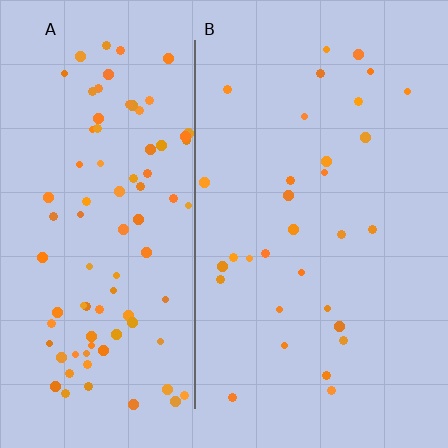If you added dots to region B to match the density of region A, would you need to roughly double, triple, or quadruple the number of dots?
Approximately triple.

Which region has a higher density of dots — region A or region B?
A (the left).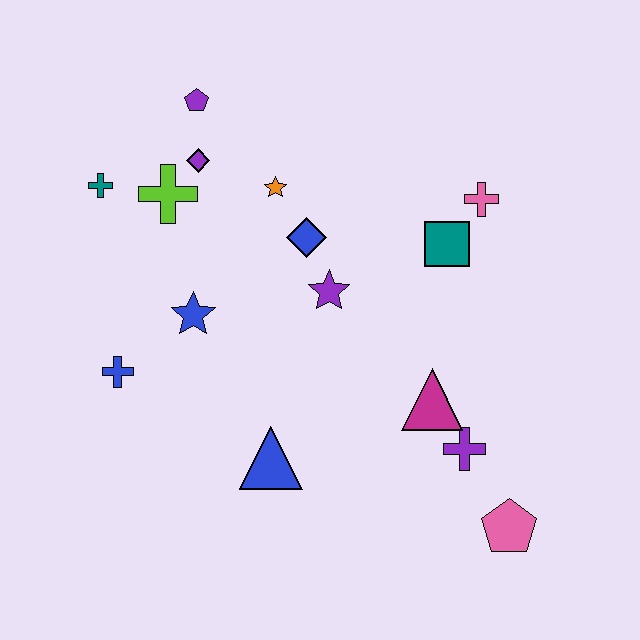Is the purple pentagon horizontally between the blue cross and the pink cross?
Yes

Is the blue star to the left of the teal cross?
No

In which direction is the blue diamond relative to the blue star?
The blue diamond is to the right of the blue star.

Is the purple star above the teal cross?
No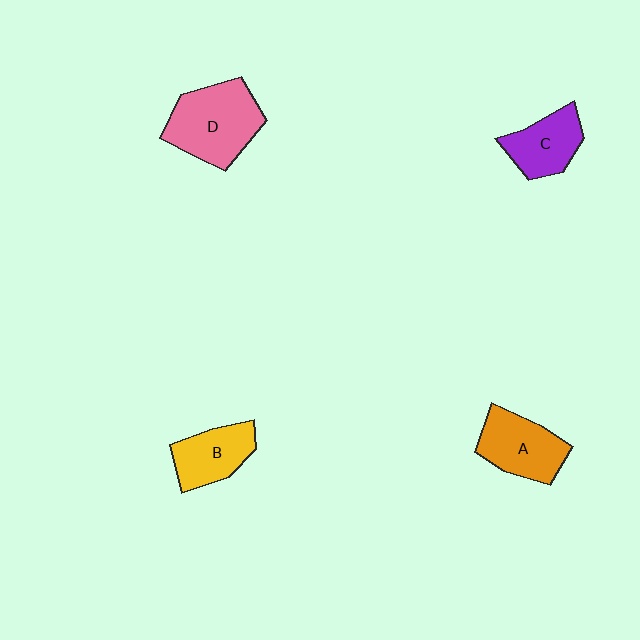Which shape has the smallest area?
Shape C (purple).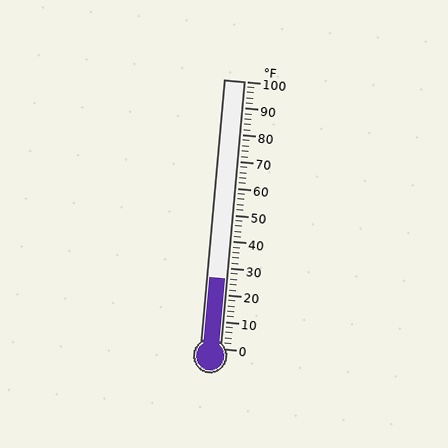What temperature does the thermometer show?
The thermometer shows approximately 26°F.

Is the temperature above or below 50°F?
The temperature is below 50°F.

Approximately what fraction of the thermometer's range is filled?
The thermometer is filled to approximately 25% of its range.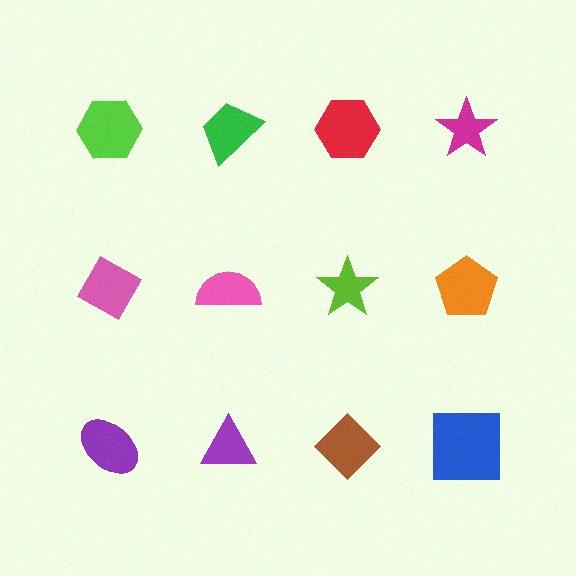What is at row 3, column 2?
A purple triangle.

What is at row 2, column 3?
A lime star.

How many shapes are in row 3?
4 shapes.